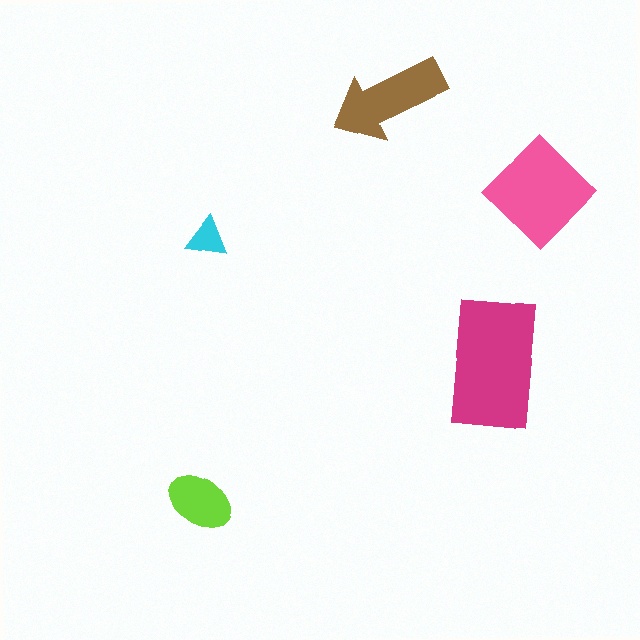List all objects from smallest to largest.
The cyan triangle, the lime ellipse, the brown arrow, the pink diamond, the magenta rectangle.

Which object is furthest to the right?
The pink diamond is rightmost.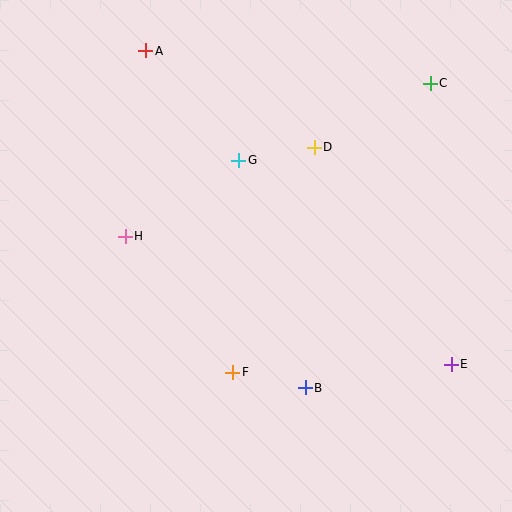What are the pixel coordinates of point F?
Point F is at (233, 372).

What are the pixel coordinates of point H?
Point H is at (125, 236).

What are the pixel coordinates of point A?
Point A is at (146, 51).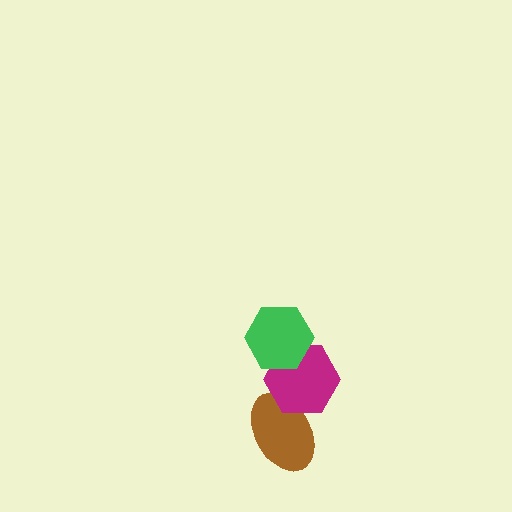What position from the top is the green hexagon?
The green hexagon is 1st from the top.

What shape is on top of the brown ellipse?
The magenta hexagon is on top of the brown ellipse.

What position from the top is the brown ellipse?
The brown ellipse is 3rd from the top.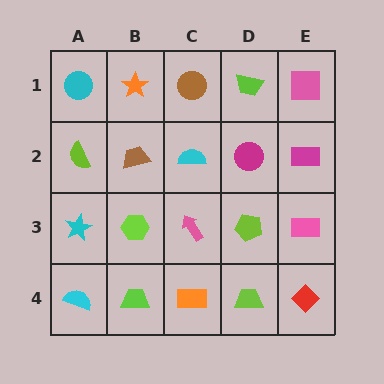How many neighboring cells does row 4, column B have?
3.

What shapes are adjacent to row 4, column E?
A pink rectangle (row 3, column E), a lime trapezoid (row 4, column D).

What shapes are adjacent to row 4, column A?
A cyan star (row 3, column A), a lime trapezoid (row 4, column B).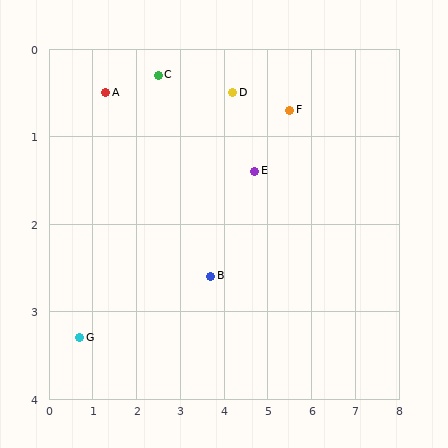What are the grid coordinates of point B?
Point B is at approximately (3.7, 2.6).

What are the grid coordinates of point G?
Point G is at approximately (0.7, 3.3).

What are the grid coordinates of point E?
Point E is at approximately (4.7, 1.4).